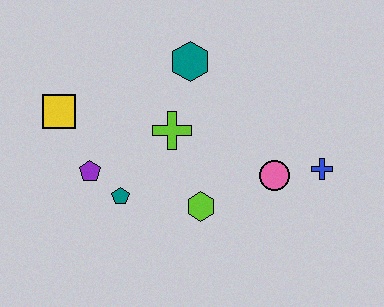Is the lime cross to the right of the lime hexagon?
No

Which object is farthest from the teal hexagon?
The blue cross is farthest from the teal hexagon.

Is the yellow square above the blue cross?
Yes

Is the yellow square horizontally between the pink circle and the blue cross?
No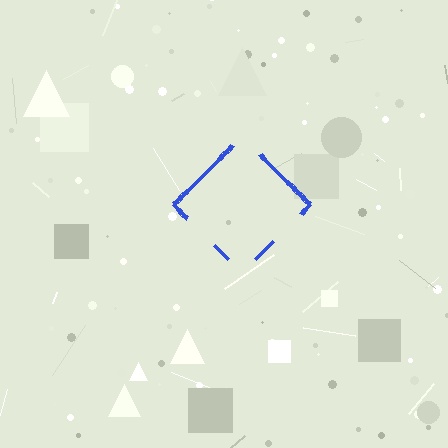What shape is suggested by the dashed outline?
The dashed outline suggests a diamond.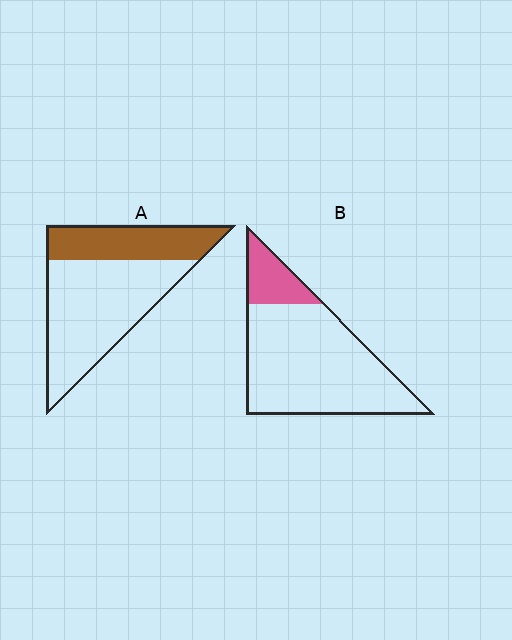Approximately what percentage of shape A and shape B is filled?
A is approximately 35% and B is approximately 20%.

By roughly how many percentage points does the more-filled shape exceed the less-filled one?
By roughly 15 percentage points (A over B).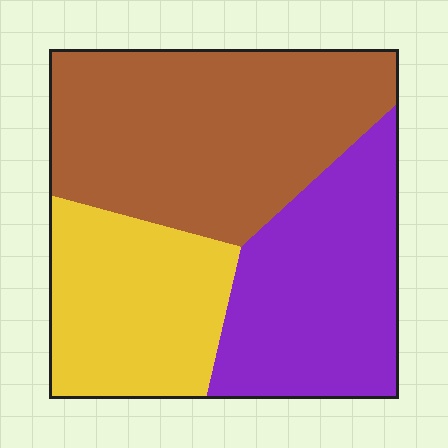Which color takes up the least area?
Yellow, at roughly 25%.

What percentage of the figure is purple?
Purple takes up about one third (1/3) of the figure.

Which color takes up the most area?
Brown, at roughly 45%.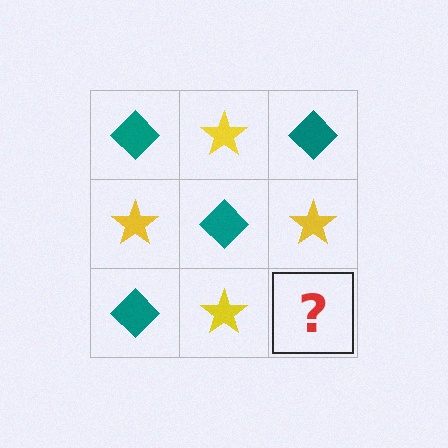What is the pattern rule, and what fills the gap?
The rule is that it alternates teal diamond and yellow star in a checkerboard pattern. The gap should be filled with a teal diamond.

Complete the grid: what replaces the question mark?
The question mark should be replaced with a teal diamond.